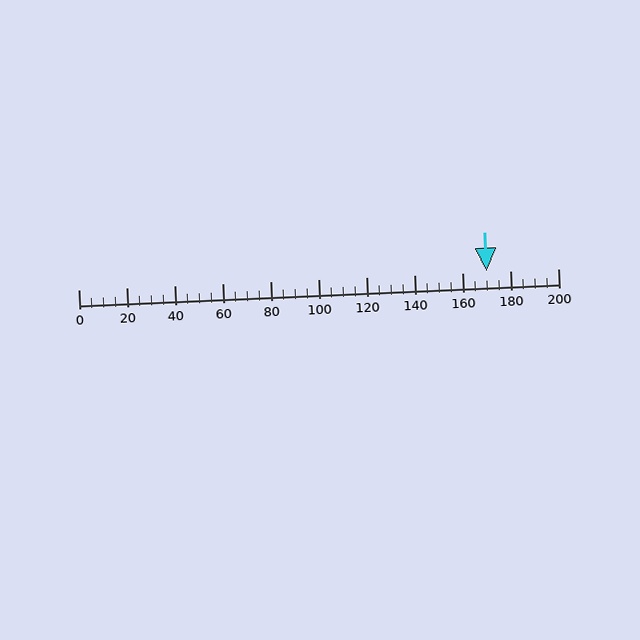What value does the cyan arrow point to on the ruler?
The cyan arrow points to approximately 170.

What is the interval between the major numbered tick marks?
The major tick marks are spaced 20 units apart.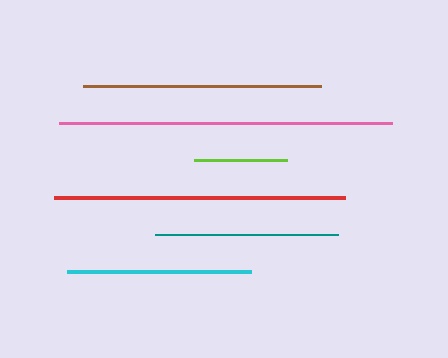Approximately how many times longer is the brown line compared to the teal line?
The brown line is approximately 1.3 times the length of the teal line.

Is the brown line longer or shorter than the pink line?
The pink line is longer than the brown line.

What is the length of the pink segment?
The pink segment is approximately 333 pixels long.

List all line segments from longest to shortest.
From longest to shortest: pink, red, brown, cyan, teal, lime.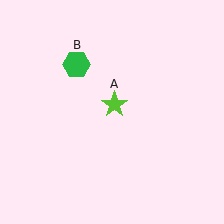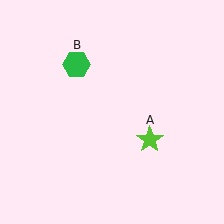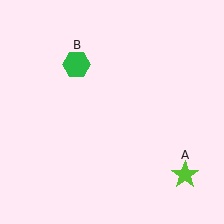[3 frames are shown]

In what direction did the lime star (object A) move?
The lime star (object A) moved down and to the right.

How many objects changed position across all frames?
1 object changed position: lime star (object A).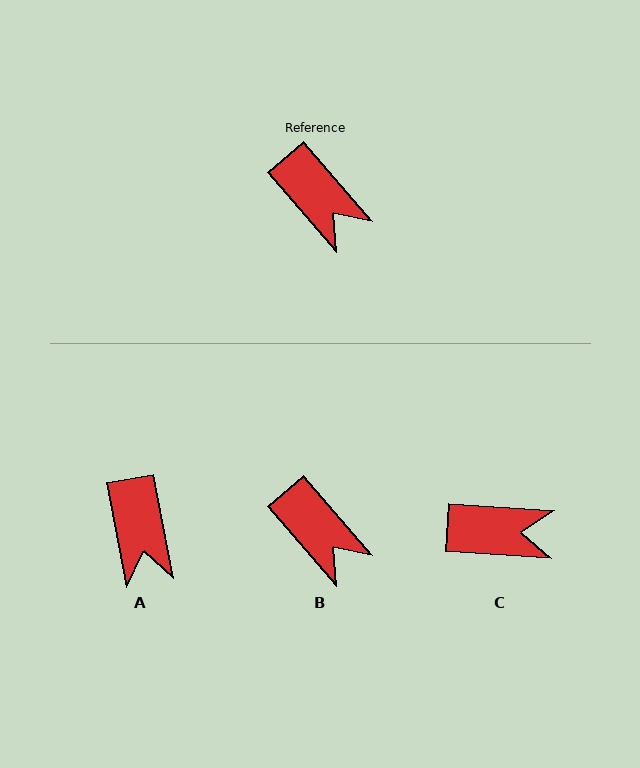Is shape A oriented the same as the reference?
No, it is off by about 30 degrees.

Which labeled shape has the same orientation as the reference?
B.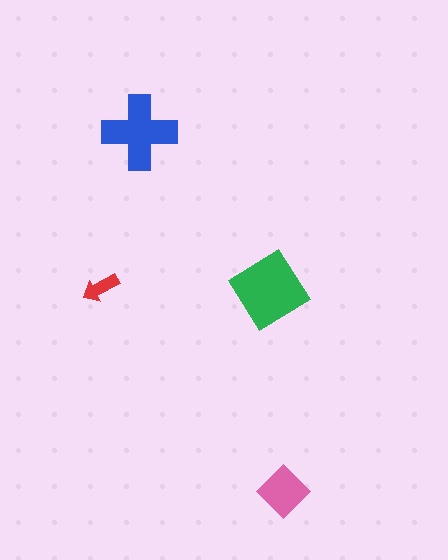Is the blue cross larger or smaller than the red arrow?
Larger.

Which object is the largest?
The green diamond.